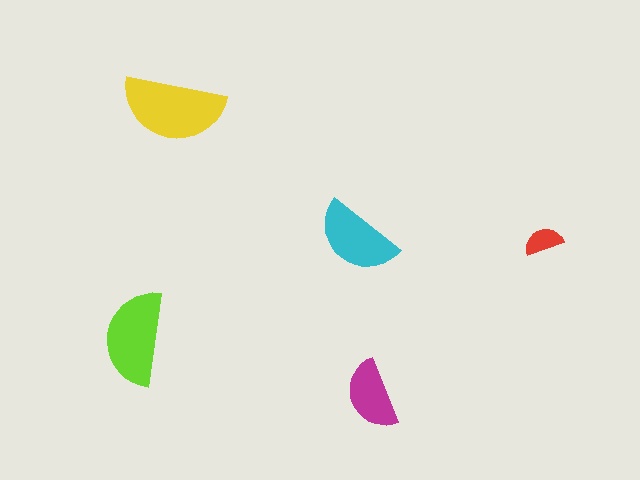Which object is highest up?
The yellow semicircle is topmost.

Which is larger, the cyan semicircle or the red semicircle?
The cyan one.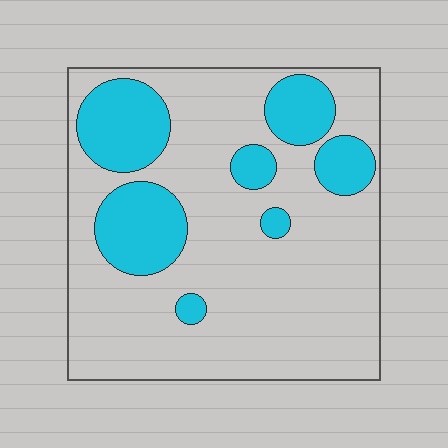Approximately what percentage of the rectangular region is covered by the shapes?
Approximately 25%.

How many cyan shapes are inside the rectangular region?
7.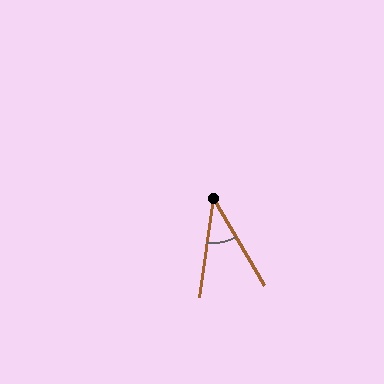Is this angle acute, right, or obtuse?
It is acute.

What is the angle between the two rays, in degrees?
Approximately 38 degrees.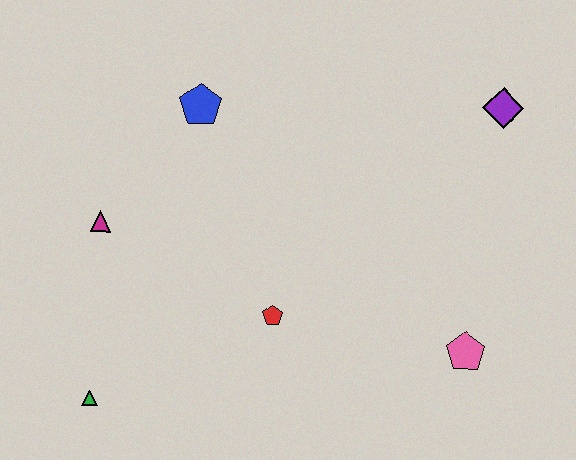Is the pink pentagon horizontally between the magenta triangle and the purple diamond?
Yes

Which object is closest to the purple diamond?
The pink pentagon is closest to the purple diamond.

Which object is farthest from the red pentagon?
The purple diamond is farthest from the red pentagon.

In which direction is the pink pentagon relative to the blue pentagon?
The pink pentagon is to the right of the blue pentagon.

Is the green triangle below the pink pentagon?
Yes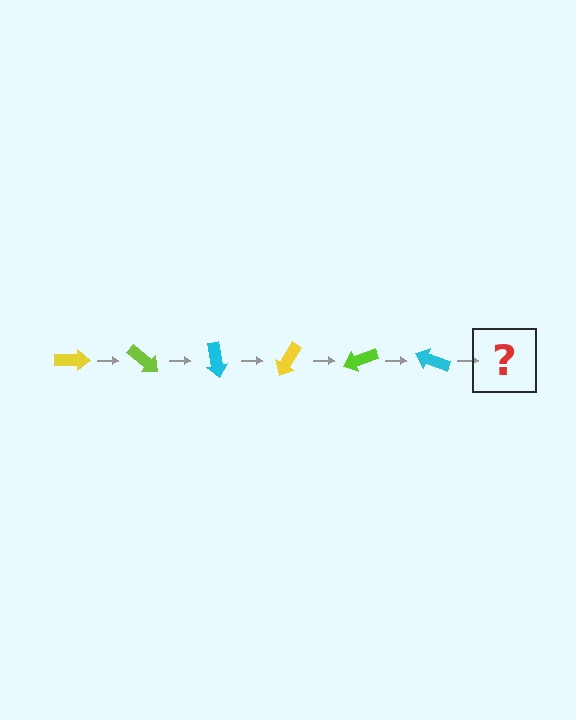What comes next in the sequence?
The next element should be a yellow arrow, rotated 240 degrees from the start.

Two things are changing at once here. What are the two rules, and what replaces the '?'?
The two rules are that it rotates 40 degrees each step and the color cycles through yellow, lime, and cyan. The '?' should be a yellow arrow, rotated 240 degrees from the start.